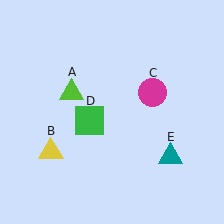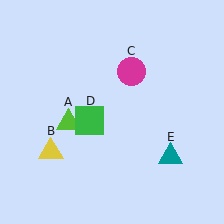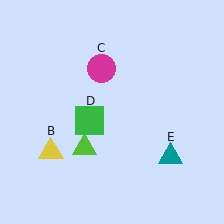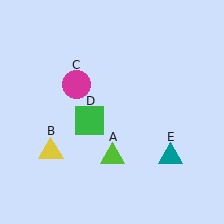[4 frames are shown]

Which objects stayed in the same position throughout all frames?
Yellow triangle (object B) and green square (object D) and teal triangle (object E) remained stationary.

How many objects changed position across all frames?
2 objects changed position: lime triangle (object A), magenta circle (object C).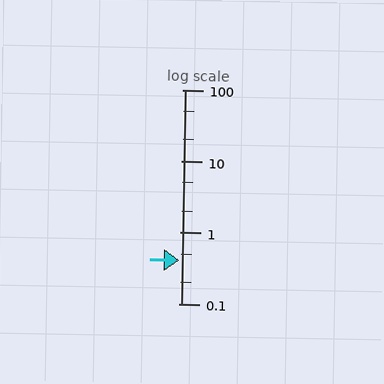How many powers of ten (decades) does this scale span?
The scale spans 3 decades, from 0.1 to 100.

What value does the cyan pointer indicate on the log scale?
The pointer indicates approximately 0.41.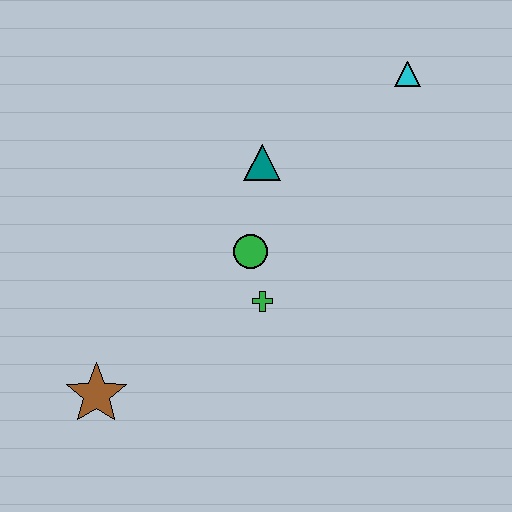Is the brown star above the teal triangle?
No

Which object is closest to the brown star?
The green cross is closest to the brown star.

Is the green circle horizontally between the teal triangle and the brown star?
Yes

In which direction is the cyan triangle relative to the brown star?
The cyan triangle is above the brown star.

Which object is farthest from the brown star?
The cyan triangle is farthest from the brown star.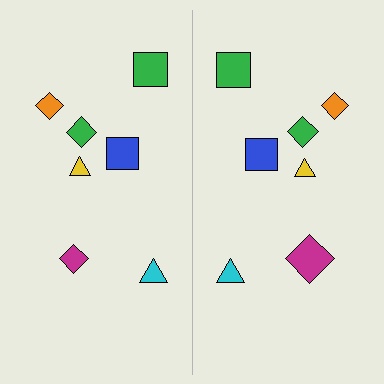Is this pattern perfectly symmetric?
No, the pattern is not perfectly symmetric. The magenta diamond on the right side has a different size than its mirror counterpart.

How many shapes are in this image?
There are 14 shapes in this image.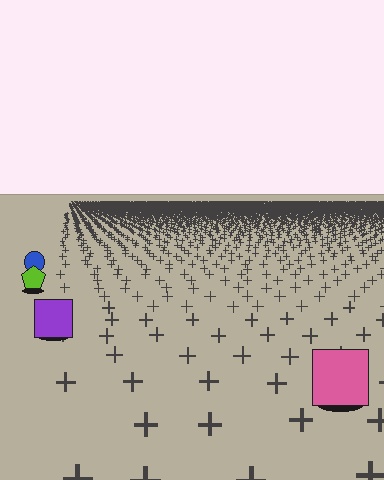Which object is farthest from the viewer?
The blue circle is farthest from the viewer. It appears smaller and the ground texture around it is denser.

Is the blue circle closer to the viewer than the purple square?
No. The purple square is closer — you can tell from the texture gradient: the ground texture is coarser near it.